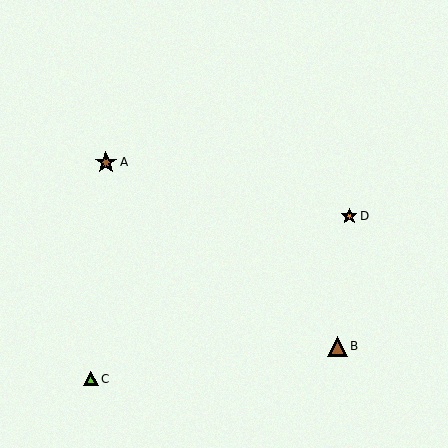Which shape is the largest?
The brown star (labeled A) is the largest.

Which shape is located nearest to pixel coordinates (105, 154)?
The brown star (labeled A) at (106, 162) is nearest to that location.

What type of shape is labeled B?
Shape B is a brown triangle.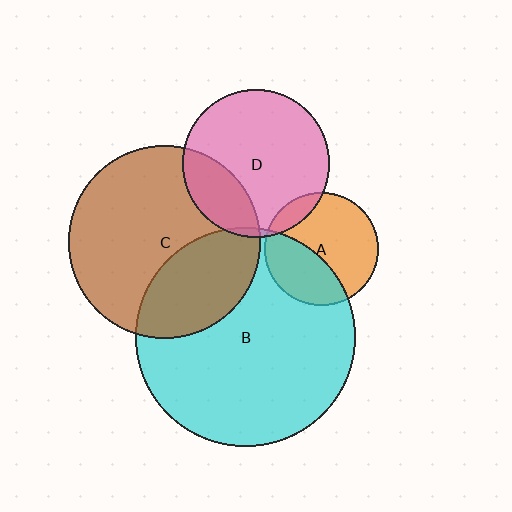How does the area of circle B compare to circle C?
Approximately 1.3 times.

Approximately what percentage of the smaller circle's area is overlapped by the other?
Approximately 40%.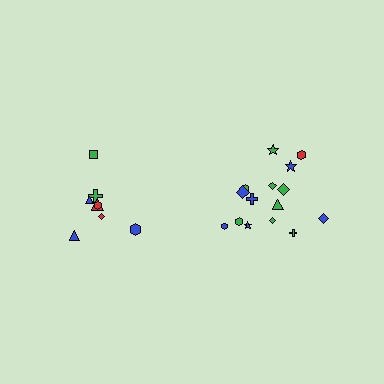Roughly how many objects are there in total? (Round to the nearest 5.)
Roughly 25 objects in total.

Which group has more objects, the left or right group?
The right group.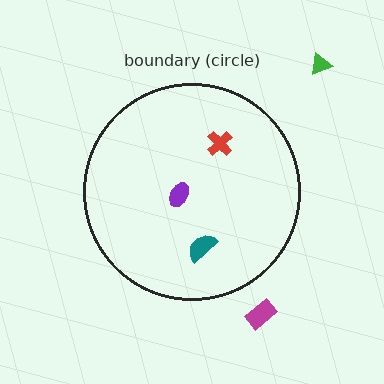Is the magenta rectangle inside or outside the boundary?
Outside.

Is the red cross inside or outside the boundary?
Inside.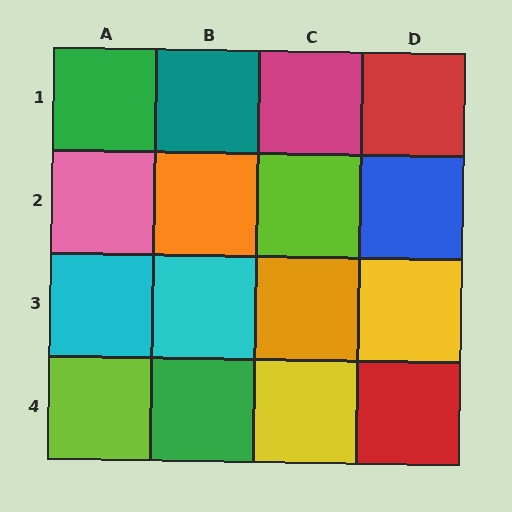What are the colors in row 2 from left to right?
Pink, orange, lime, blue.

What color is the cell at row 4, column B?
Green.